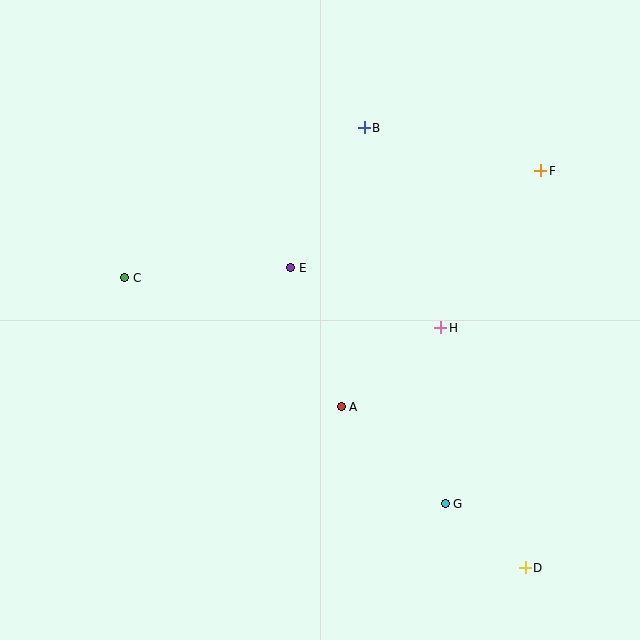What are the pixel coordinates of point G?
Point G is at (445, 504).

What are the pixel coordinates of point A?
Point A is at (341, 407).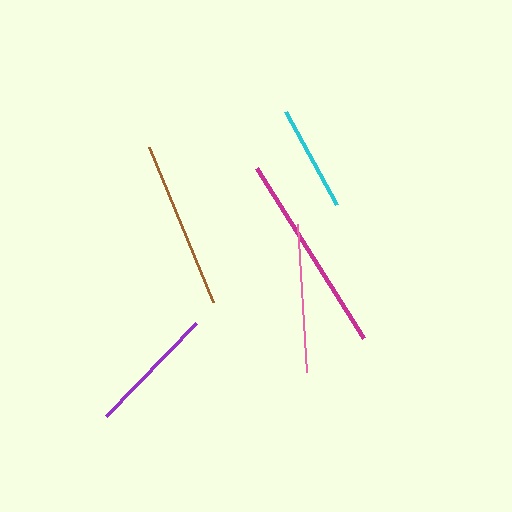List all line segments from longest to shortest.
From longest to shortest: magenta, brown, pink, purple, cyan.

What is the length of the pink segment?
The pink segment is approximately 149 pixels long.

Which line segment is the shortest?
The cyan line is the shortest at approximately 106 pixels.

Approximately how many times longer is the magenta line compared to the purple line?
The magenta line is approximately 1.6 times the length of the purple line.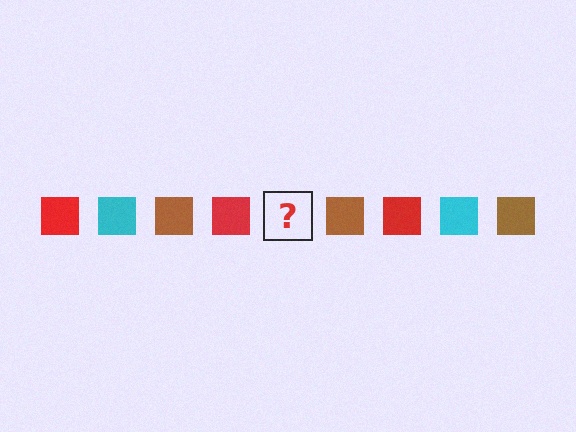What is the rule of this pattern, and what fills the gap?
The rule is that the pattern cycles through red, cyan, brown squares. The gap should be filled with a cyan square.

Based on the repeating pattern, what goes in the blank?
The blank should be a cyan square.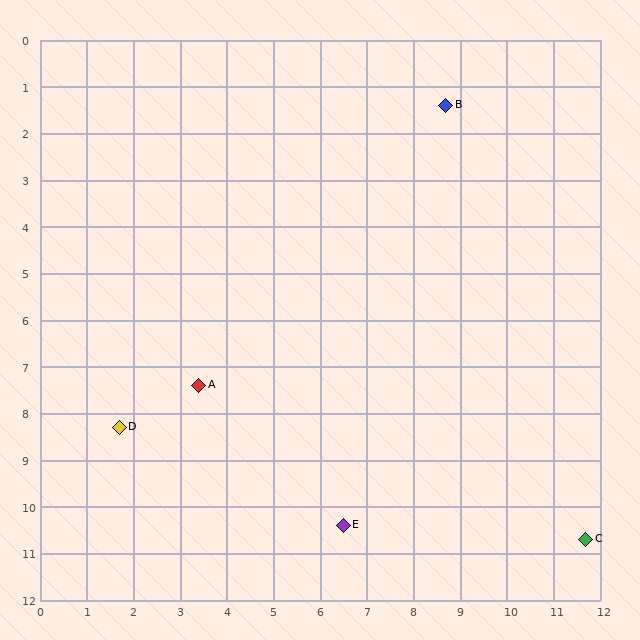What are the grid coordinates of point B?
Point B is at approximately (8.7, 1.4).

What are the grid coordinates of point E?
Point E is at approximately (6.5, 10.4).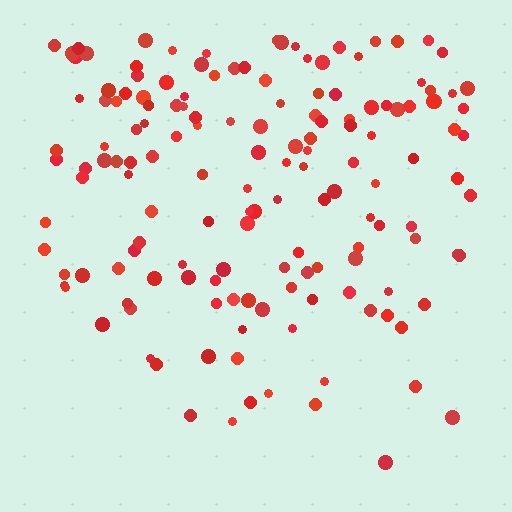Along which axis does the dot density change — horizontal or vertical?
Vertical.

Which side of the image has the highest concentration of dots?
The top.